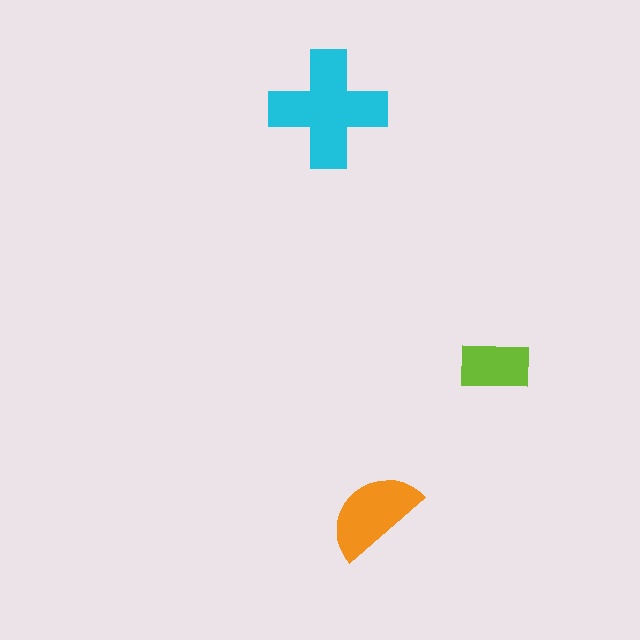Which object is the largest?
The cyan cross.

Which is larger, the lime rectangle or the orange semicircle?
The orange semicircle.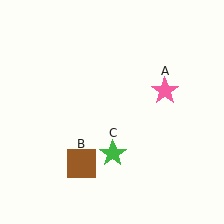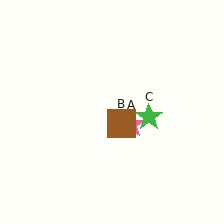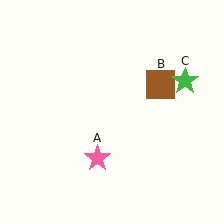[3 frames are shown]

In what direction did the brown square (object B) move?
The brown square (object B) moved up and to the right.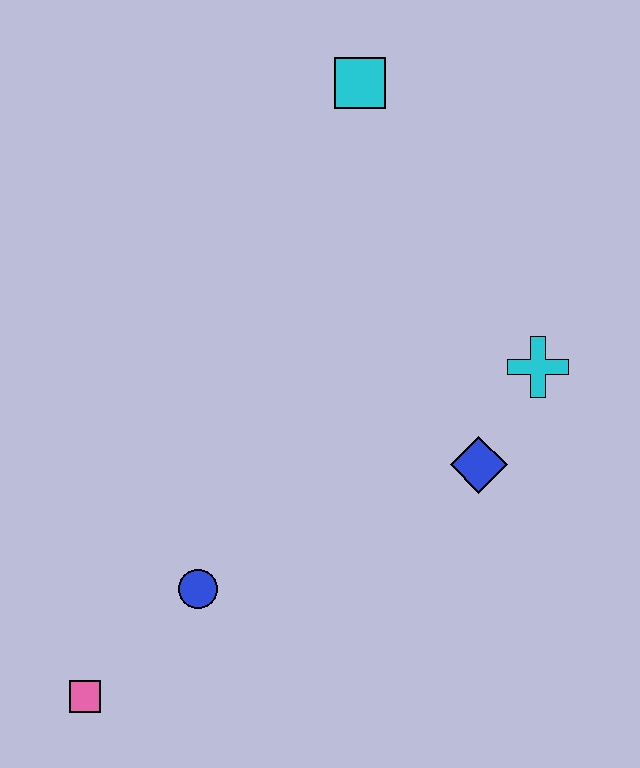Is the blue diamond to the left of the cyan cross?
Yes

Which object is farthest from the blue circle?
The cyan square is farthest from the blue circle.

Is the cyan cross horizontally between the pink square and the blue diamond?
No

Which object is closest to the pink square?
The blue circle is closest to the pink square.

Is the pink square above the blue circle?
No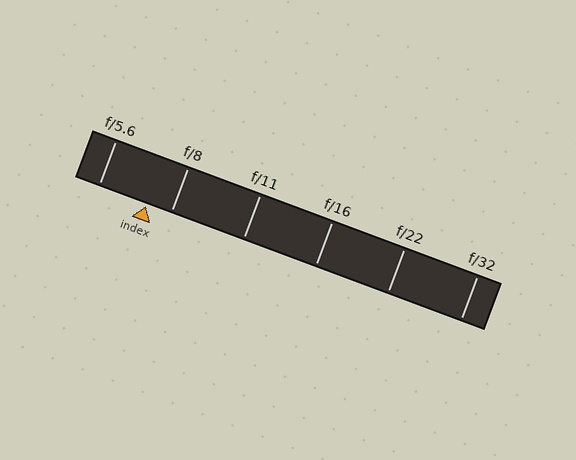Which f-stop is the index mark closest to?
The index mark is closest to f/8.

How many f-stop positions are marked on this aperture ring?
There are 6 f-stop positions marked.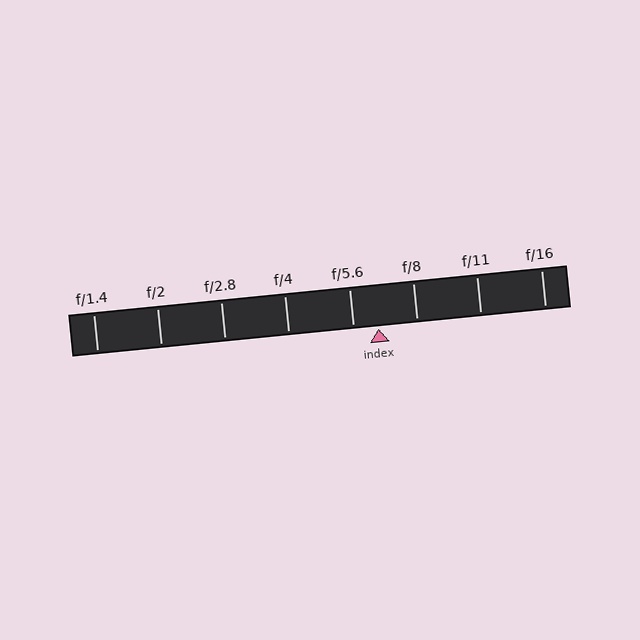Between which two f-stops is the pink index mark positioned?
The index mark is between f/5.6 and f/8.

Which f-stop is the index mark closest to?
The index mark is closest to f/5.6.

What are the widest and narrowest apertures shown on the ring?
The widest aperture shown is f/1.4 and the narrowest is f/16.